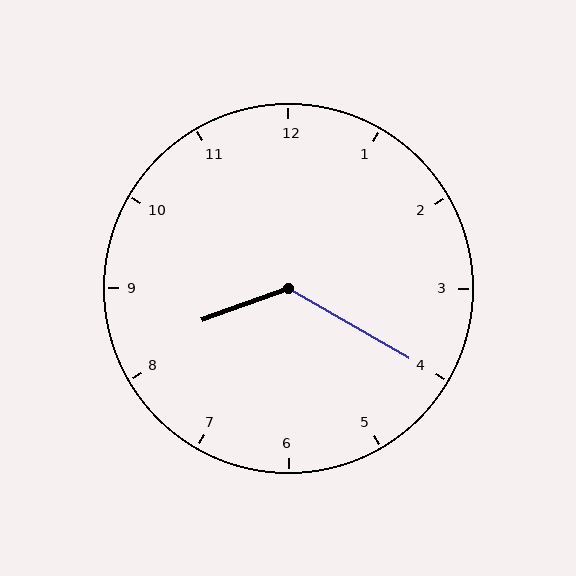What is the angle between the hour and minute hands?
Approximately 130 degrees.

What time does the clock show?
8:20.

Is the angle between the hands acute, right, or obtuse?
It is obtuse.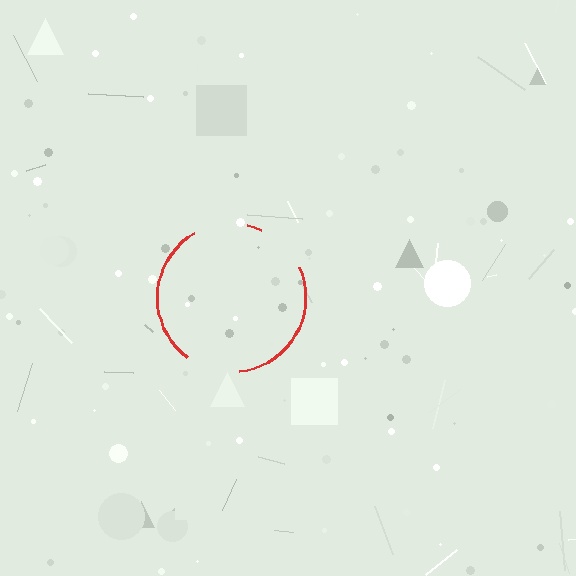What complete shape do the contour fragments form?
The contour fragments form a circle.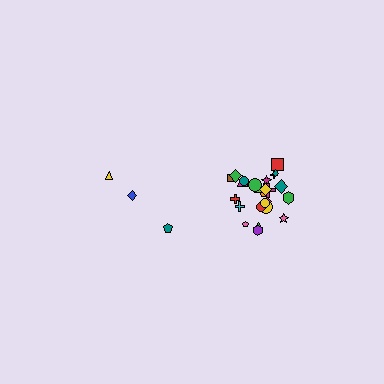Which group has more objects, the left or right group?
The right group.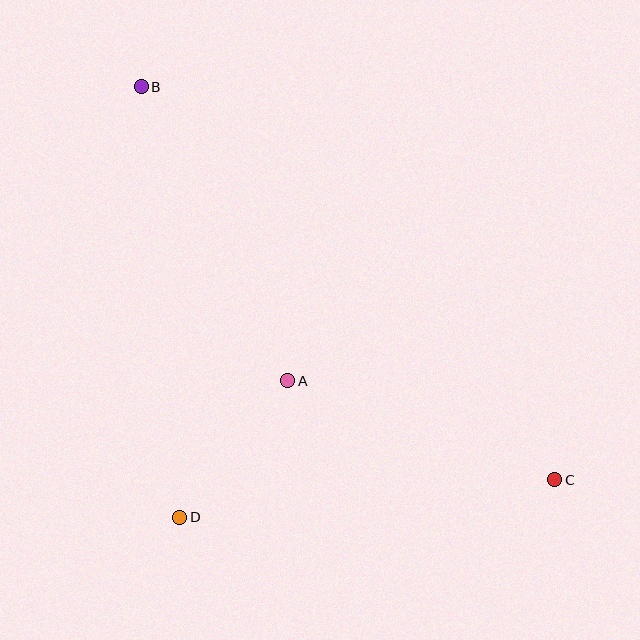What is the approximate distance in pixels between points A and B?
The distance between A and B is approximately 328 pixels.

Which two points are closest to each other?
Points A and D are closest to each other.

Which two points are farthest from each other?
Points B and C are farthest from each other.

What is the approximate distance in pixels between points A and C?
The distance between A and C is approximately 285 pixels.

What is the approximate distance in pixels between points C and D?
The distance between C and D is approximately 377 pixels.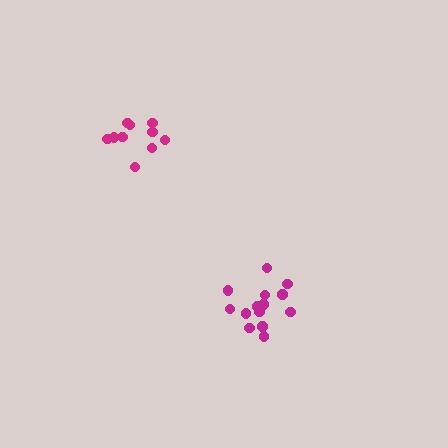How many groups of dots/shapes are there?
There are 2 groups.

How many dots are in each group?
Group 1: 14 dots, Group 2: 10 dots (24 total).